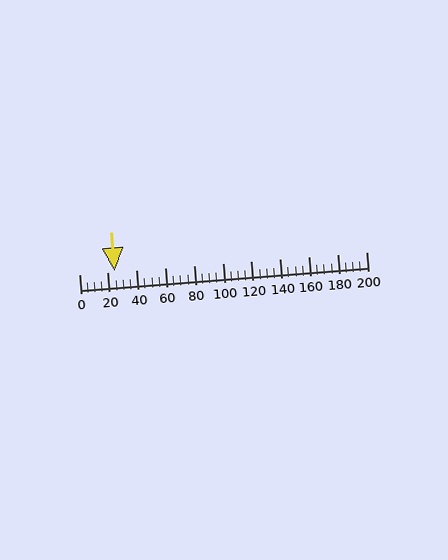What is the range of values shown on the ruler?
The ruler shows values from 0 to 200.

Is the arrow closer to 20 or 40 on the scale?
The arrow is closer to 20.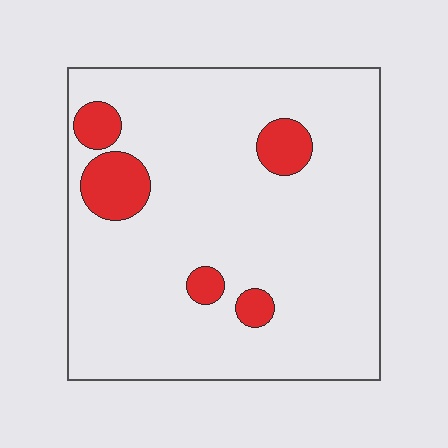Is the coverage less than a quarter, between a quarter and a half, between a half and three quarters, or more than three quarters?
Less than a quarter.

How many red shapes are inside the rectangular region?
5.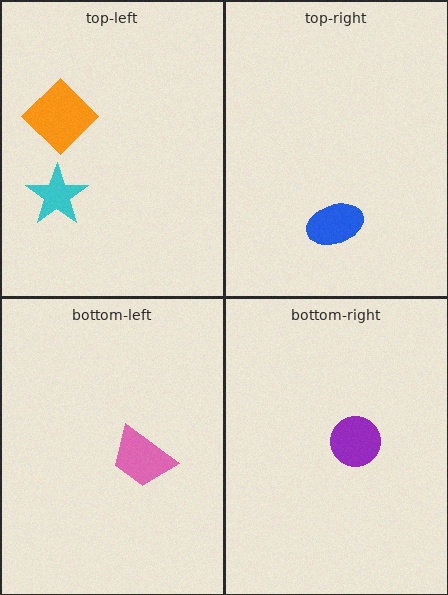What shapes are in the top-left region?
The cyan star, the orange diamond.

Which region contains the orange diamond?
The top-left region.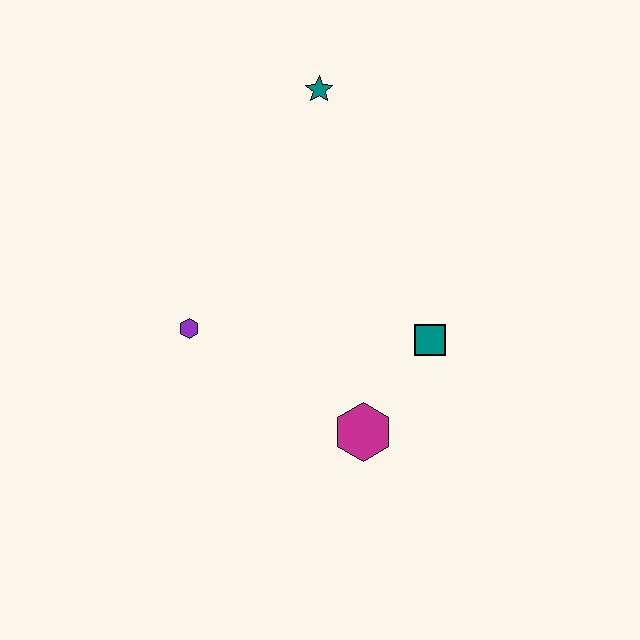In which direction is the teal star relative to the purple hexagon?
The teal star is above the purple hexagon.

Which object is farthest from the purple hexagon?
The teal star is farthest from the purple hexagon.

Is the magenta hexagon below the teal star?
Yes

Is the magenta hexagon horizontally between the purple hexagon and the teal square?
Yes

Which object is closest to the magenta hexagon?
The teal square is closest to the magenta hexagon.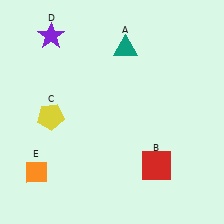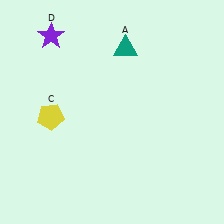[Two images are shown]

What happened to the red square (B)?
The red square (B) was removed in Image 2. It was in the bottom-right area of Image 1.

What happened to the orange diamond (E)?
The orange diamond (E) was removed in Image 2. It was in the bottom-left area of Image 1.